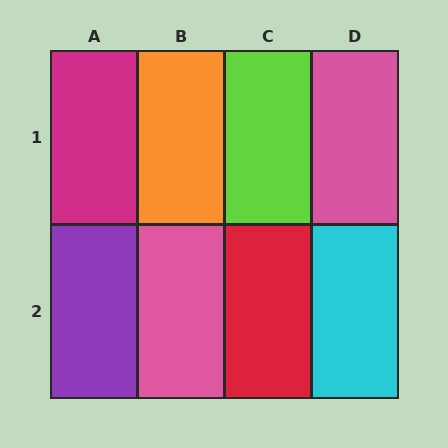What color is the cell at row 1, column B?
Orange.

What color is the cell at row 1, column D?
Pink.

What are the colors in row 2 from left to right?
Purple, pink, red, cyan.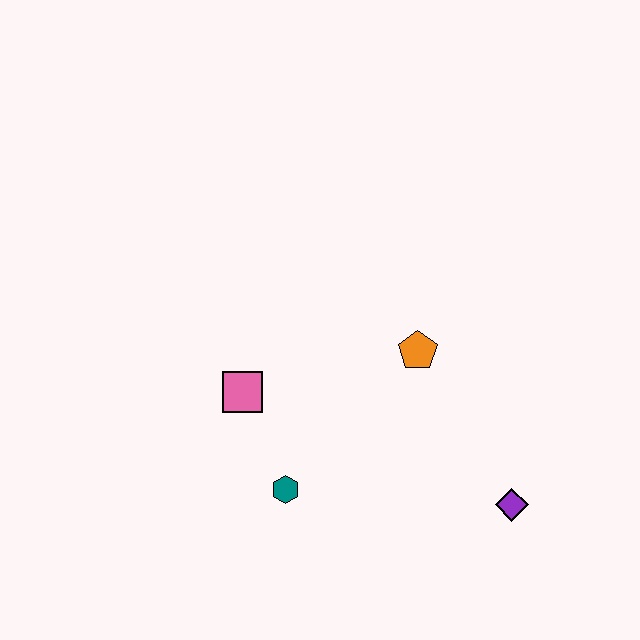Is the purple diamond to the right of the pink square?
Yes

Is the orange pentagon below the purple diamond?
No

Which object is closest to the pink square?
The teal hexagon is closest to the pink square.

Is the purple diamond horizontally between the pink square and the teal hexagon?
No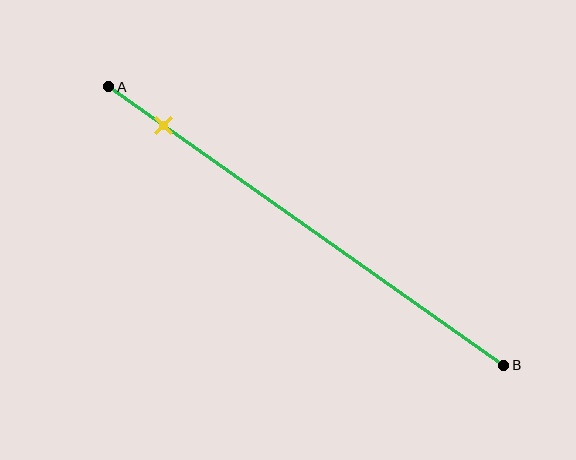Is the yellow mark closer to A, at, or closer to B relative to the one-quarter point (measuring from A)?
The yellow mark is closer to point A than the one-quarter point of segment AB.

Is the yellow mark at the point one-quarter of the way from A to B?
No, the mark is at about 15% from A, not at the 25% one-quarter point.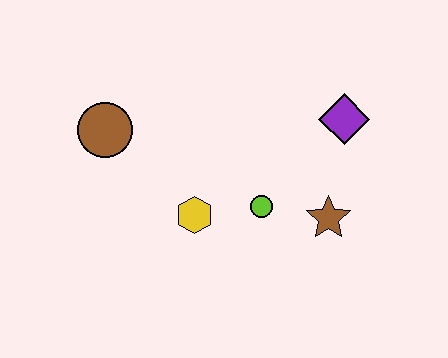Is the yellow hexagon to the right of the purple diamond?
No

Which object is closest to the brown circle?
The yellow hexagon is closest to the brown circle.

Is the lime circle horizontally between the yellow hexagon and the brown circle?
No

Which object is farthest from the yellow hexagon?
The purple diamond is farthest from the yellow hexagon.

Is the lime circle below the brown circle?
Yes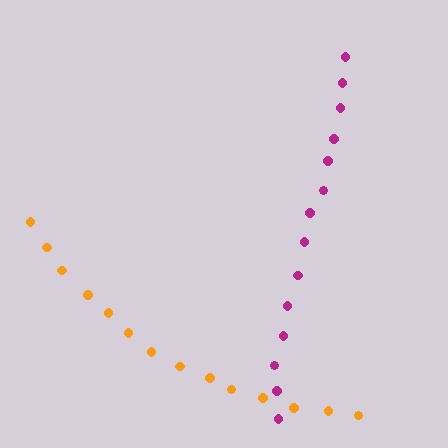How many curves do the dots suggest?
There are 2 distinct paths.